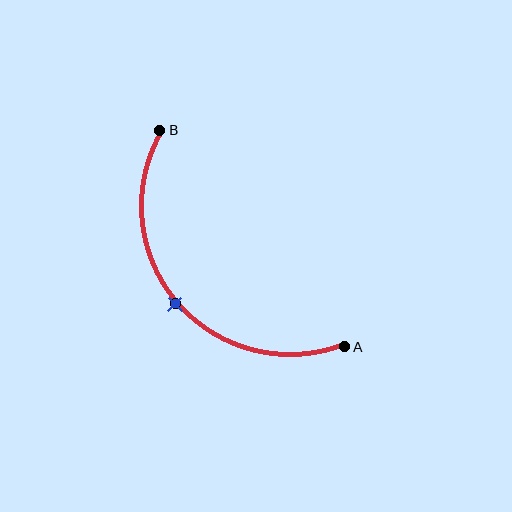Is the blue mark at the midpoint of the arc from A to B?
Yes. The blue mark lies on the arc at equal arc-length from both A and B — it is the arc midpoint.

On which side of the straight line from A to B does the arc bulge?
The arc bulges below and to the left of the straight line connecting A and B.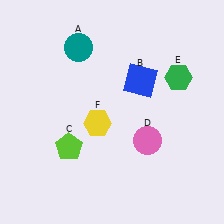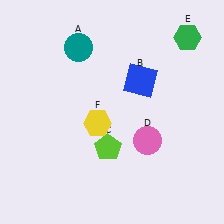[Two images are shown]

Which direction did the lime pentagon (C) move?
The lime pentagon (C) moved right.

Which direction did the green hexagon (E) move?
The green hexagon (E) moved up.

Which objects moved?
The objects that moved are: the lime pentagon (C), the green hexagon (E).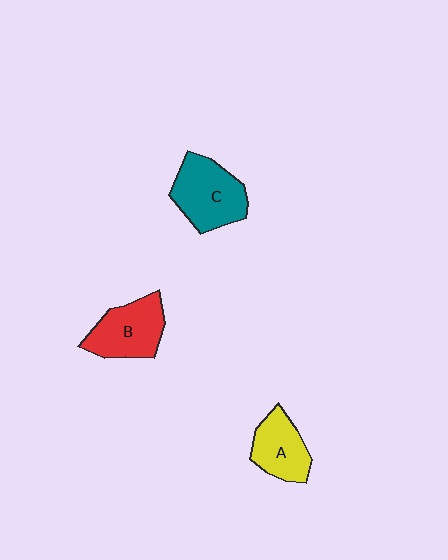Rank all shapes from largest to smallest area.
From largest to smallest: C (teal), B (red), A (yellow).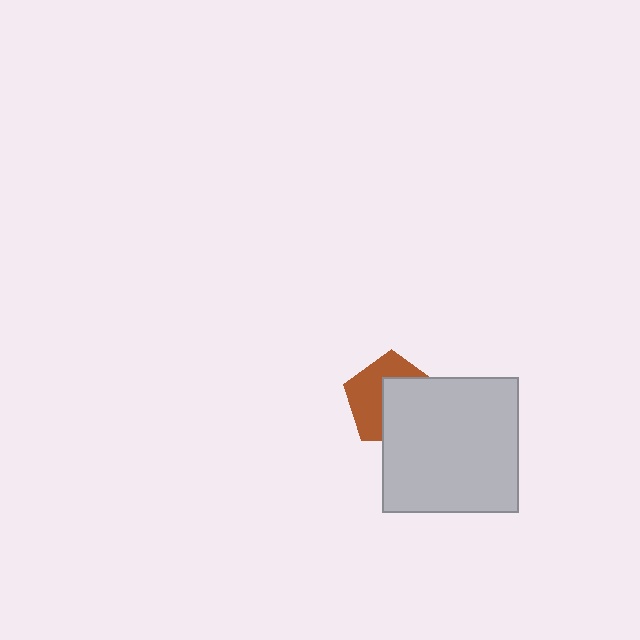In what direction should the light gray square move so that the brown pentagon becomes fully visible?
The light gray square should move toward the lower-right. That is the shortest direction to clear the overlap and leave the brown pentagon fully visible.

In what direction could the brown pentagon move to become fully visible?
The brown pentagon could move toward the upper-left. That would shift it out from behind the light gray square entirely.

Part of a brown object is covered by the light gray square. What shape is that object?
It is a pentagon.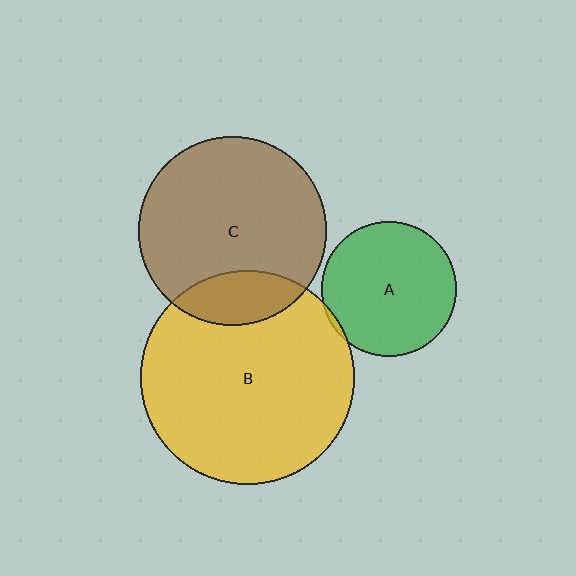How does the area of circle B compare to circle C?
Approximately 1.3 times.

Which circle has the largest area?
Circle B (yellow).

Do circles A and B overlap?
Yes.